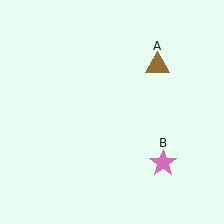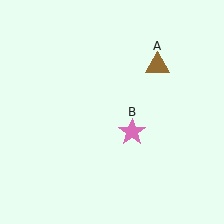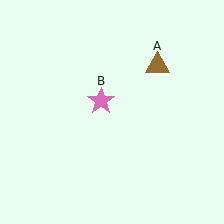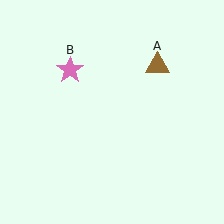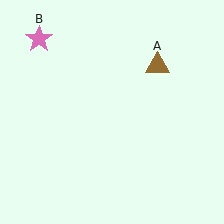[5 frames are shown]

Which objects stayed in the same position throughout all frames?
Brown triangle (object A) remained stationary.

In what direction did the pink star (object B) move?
The pink star (object B) moved up and to the left.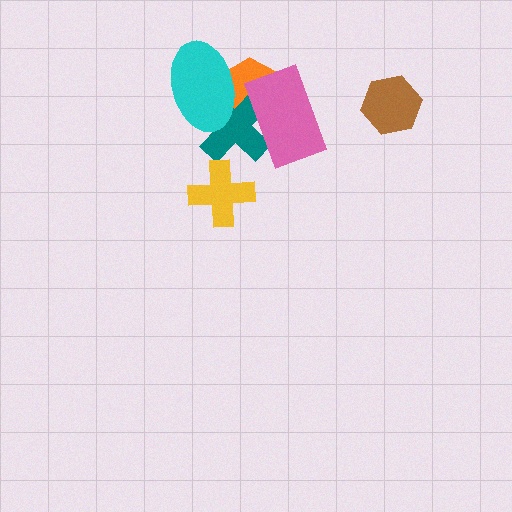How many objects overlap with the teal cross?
3 objects overlap with the teal cross.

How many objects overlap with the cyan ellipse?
2 objects overlap with the cyan ellipse.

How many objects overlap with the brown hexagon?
0 objects overlap with the brown hexagon.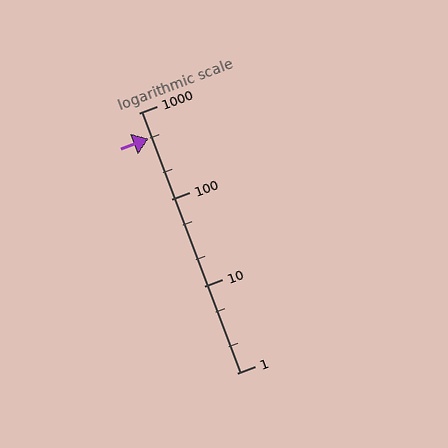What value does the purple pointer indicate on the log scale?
The pointer indicates approximately 500.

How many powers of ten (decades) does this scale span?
The scale spans 3 decades, from 1 to 1000.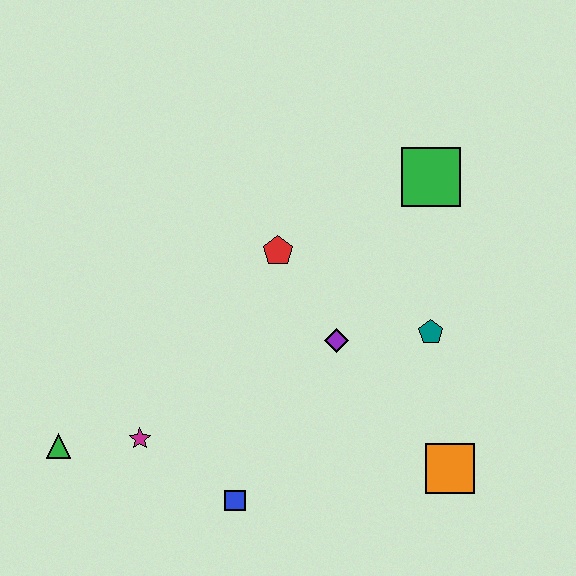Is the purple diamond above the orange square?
Yes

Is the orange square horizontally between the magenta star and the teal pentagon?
No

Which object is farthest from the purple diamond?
The green triangle is farthest from the purple diamond.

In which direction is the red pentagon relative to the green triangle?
The red pentagon is to the right of the green triangle.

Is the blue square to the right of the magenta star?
Yes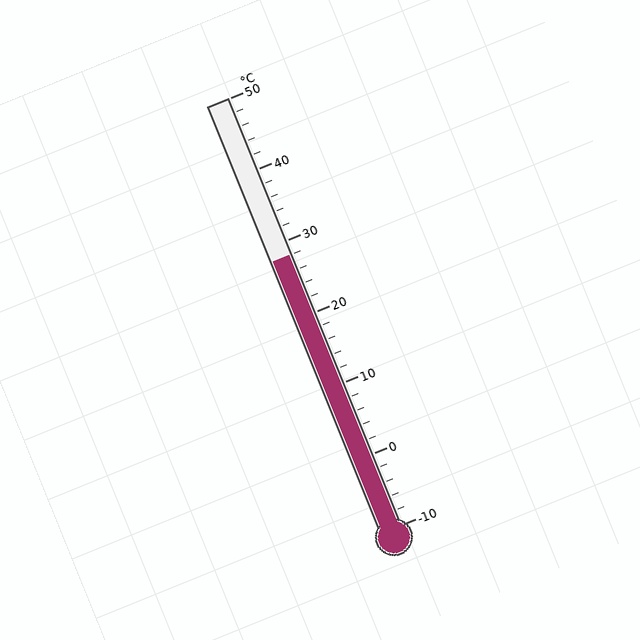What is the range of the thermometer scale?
The thermometer scale ranges from -10°C to 50°C.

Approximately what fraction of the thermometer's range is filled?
The thermometer is filled to approximately 65% of its range.